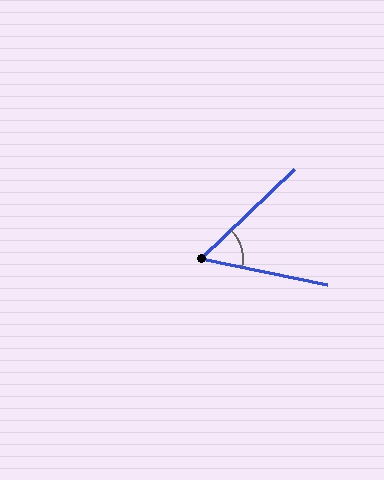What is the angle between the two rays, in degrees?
Approximately 55 degrees.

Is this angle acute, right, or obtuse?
It is acute.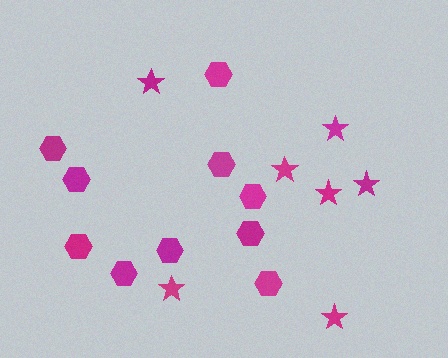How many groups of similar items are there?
There are 2 groups: one group of stars (7) and one group of hexagons (10).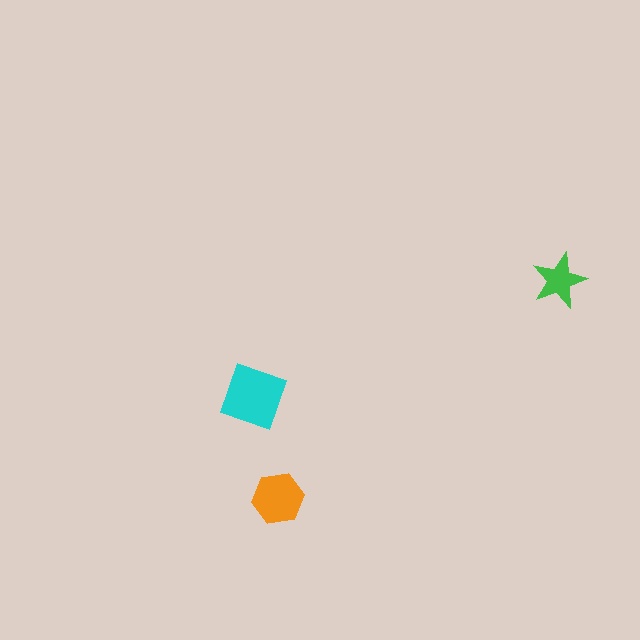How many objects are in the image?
There are 3 objects in the image.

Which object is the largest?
The cyan diamond.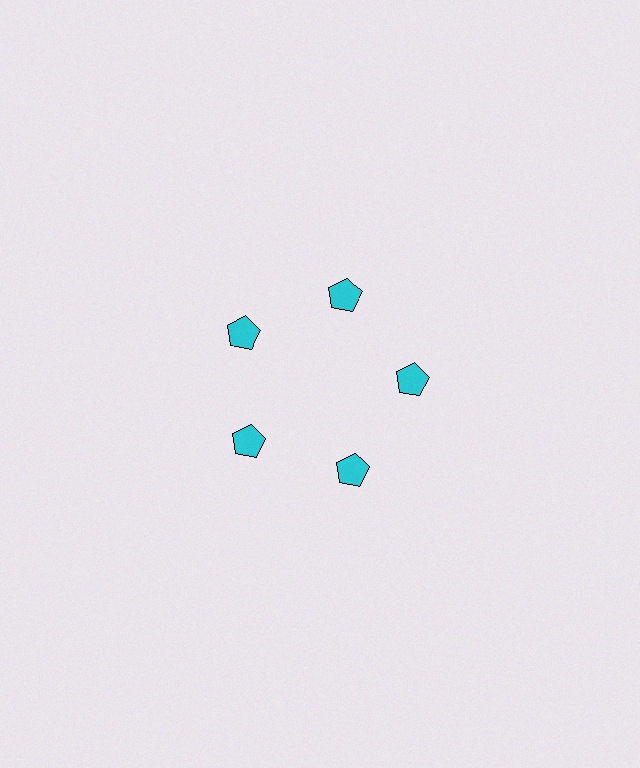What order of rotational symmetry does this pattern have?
This pattern has 5-fold rotational symmetry.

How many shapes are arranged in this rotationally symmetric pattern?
There are 5 shapes, arranged in 5 groups of 1.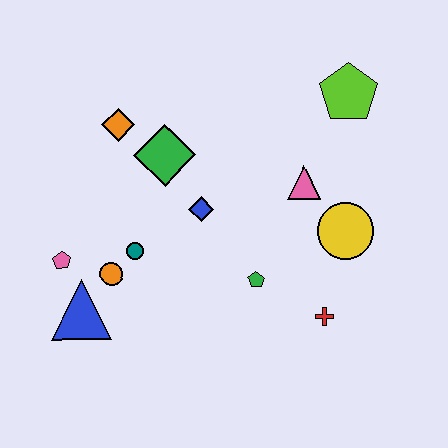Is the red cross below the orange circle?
Yes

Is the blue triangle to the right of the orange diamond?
No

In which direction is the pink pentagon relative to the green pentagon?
The pink pentagon is to the left of the green pentagon.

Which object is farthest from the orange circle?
The lime pentagon is farthest from the orange circle.